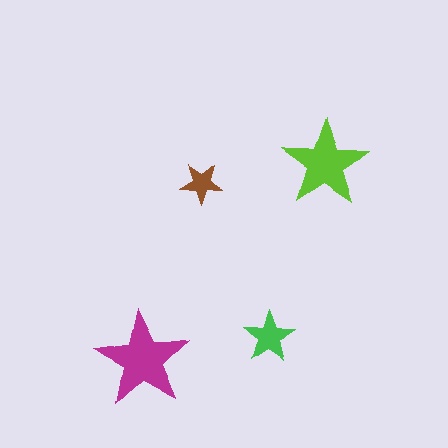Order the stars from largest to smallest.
the magenta one, the lime one, the green one, the brown one.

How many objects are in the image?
There are 4 objects in the image.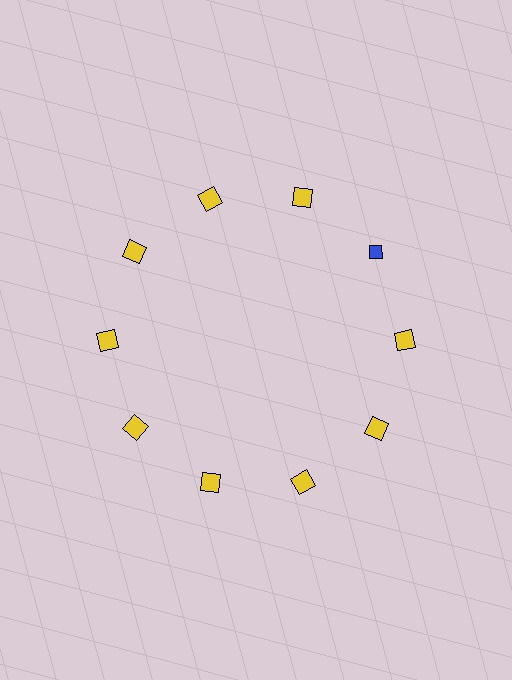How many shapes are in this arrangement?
There are 10 shapes arranged in a ring pattern.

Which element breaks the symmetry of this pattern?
The blue diamond at roughly the 2 o'clock position breaks the symmetry. All other shapes are yellow squares.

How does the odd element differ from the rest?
It differs in both color (blue instead of yellow) and shape (diamond instead of square).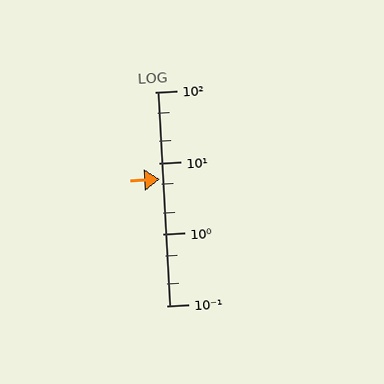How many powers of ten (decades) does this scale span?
The scale spans 3 decades, from 0.1 to 100.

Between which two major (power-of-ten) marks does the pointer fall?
The pointer is between 1 and 10.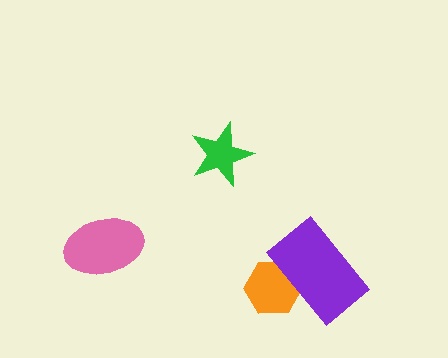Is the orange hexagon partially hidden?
Yes, it is partially covered by another shape.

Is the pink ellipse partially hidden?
No, no other shape covers it.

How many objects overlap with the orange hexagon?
1 object overlaps with the orange hexagon.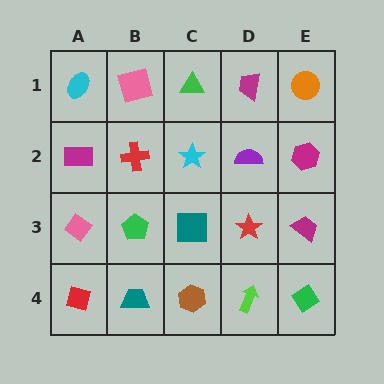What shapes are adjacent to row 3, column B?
A red cross (row 2, column B), a teal trapezoid (row 4, column B), a pink diamond (row 3, column A), a teal square (row 3, column C).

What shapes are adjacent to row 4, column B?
A green pentagon (row 3, column B), a red square (row 4, column A), a brown hexagon (row 4, column C).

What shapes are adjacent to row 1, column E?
A magenta hexagon (row 2, column E), a magenta trapezoid (row 1, column D).